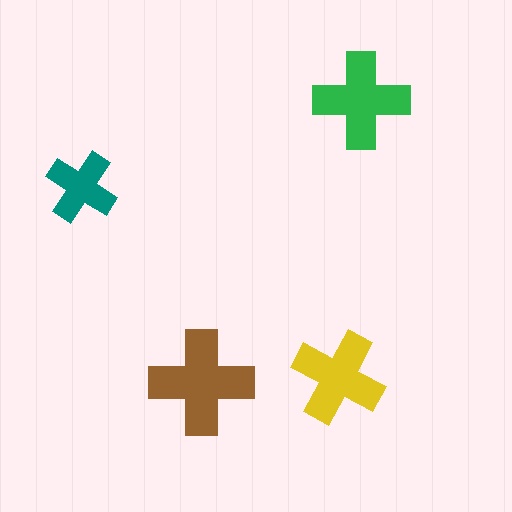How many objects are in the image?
There are 4 objects in the image.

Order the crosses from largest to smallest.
the brown one, the green one, the yellow one, the teal one.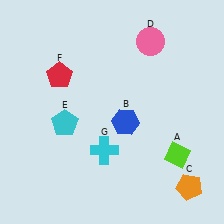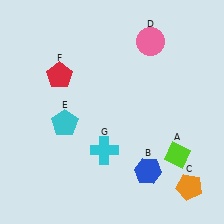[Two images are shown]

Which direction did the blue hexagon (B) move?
The blue hexagon (B) moved down.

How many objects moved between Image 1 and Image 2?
1 object moved between the two images.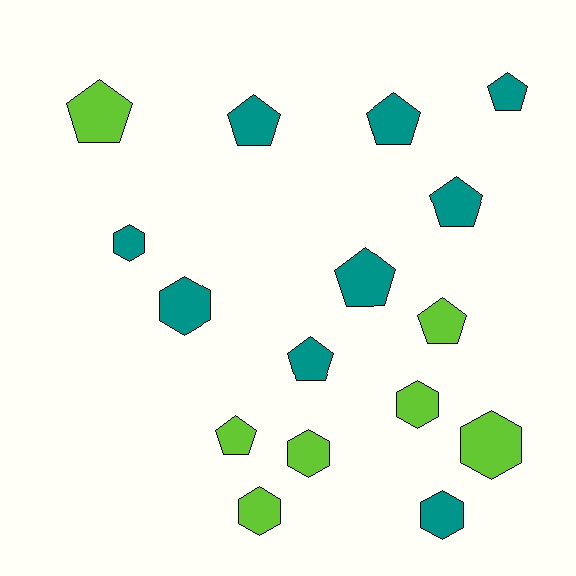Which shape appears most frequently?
Pentagon, with 9 objects.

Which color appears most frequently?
Teal, with 9 objects.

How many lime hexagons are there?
There are 4 lime hexagons.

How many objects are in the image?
There are 16 objects.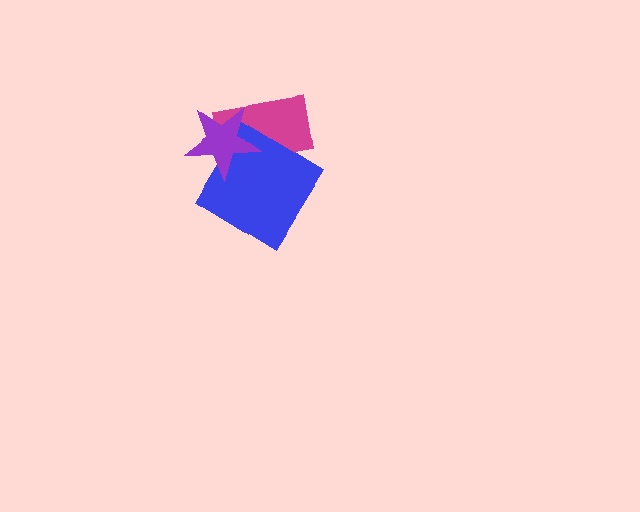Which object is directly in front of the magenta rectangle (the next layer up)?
The blue diamond is directly in front of the magenta rectangle.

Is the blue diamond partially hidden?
Yes, it is partially covered by another shape.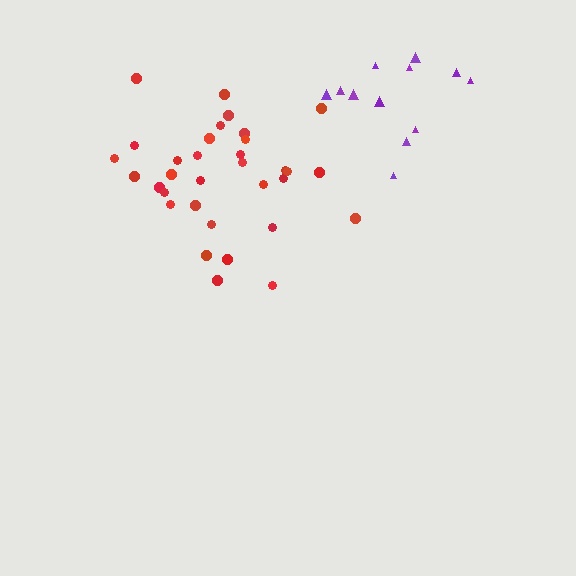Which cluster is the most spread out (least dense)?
Purple.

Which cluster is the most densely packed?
Red.